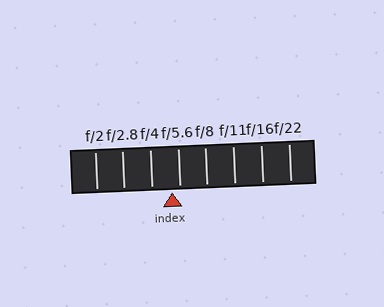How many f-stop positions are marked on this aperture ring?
There are 8 f-stop positions marked.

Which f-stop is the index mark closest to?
The index mark is closest to f/5.6.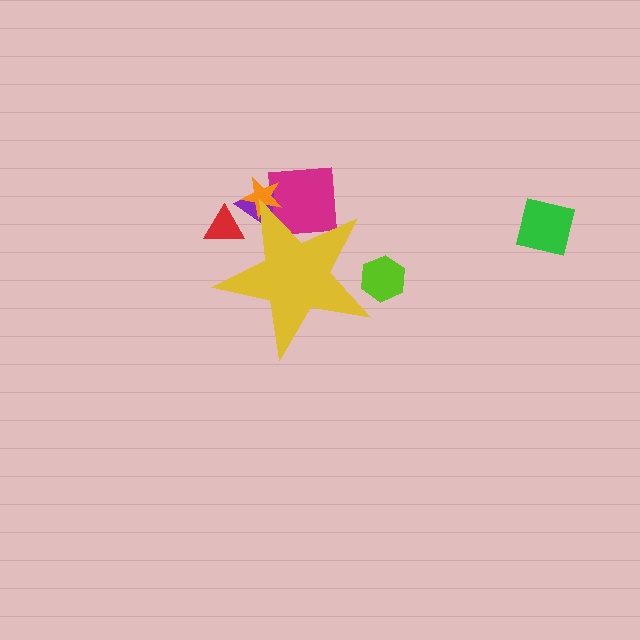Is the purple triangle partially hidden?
Yes, the purple triangle is partially hidden behind the yellow star.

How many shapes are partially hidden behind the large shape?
5 shapes are partially hidden.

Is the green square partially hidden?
No, the green square is fully visible.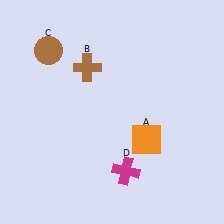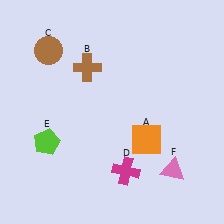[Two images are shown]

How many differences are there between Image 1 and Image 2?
There are 2 differences between the two images.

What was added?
A lime pentagon (E), a pink triangle (F) were added in Image 2.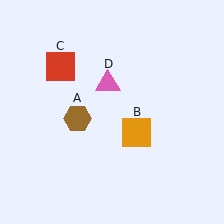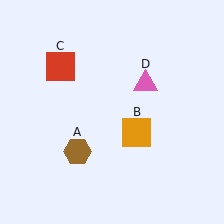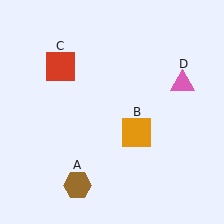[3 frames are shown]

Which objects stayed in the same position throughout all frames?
Orange square (object B) and red square (object C) remained stationary.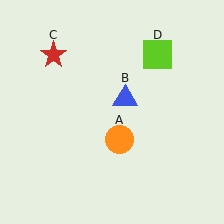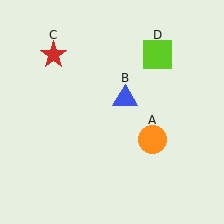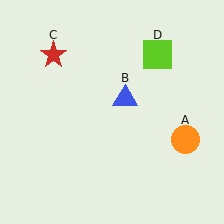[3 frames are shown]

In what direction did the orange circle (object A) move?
The orange circle (object A) moved right.